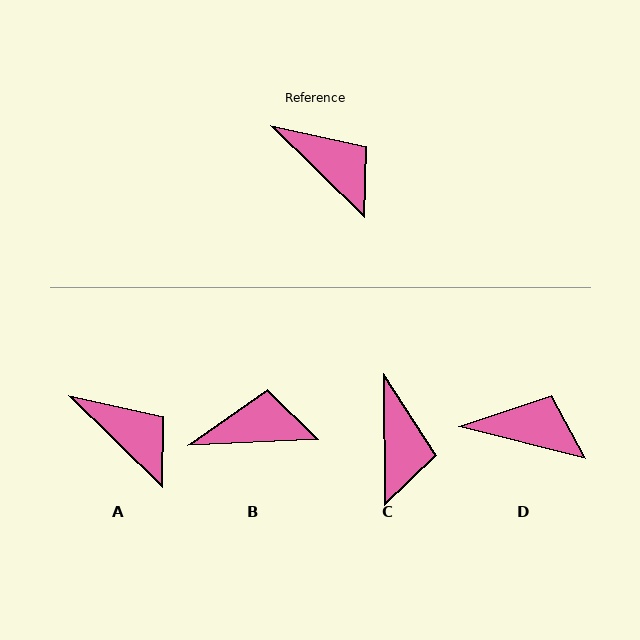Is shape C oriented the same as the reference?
No, it is off by about 45 degrees.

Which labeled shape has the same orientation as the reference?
A.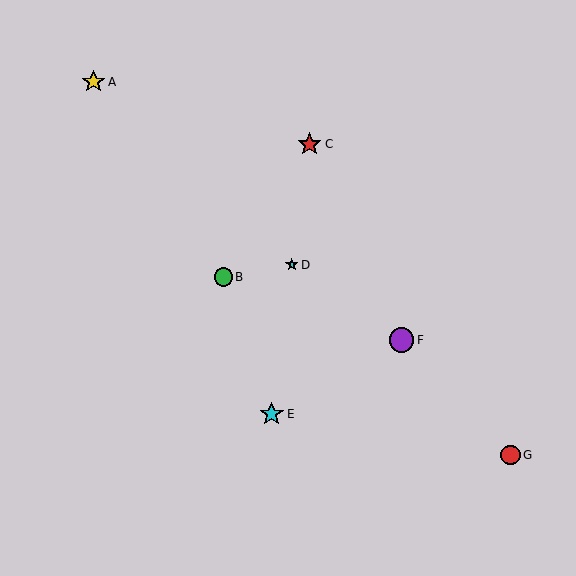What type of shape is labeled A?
Shape A is a yellow star.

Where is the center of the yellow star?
The center of the yellow star is at (94, 82).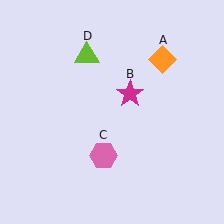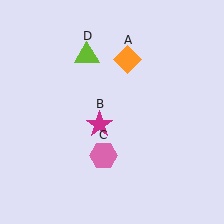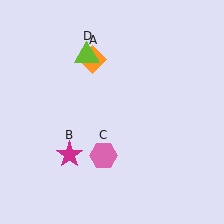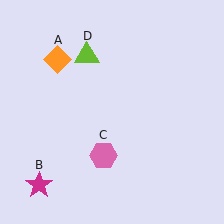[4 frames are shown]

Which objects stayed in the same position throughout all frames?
Pink hexagon (object C) and lime triangle (object D) remained stationary.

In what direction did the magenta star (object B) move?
The magenta star (object B) moved down and to the left.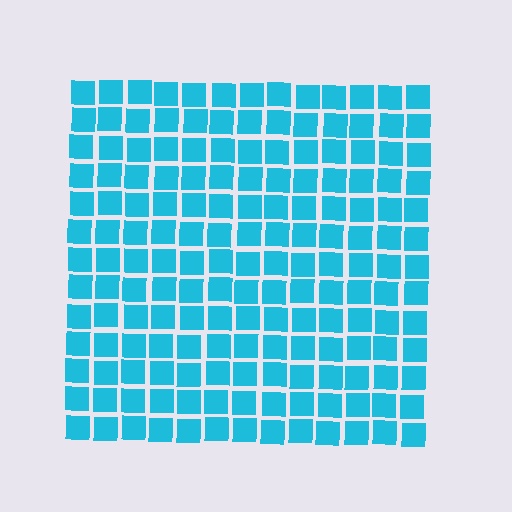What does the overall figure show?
The overall figure shows a square.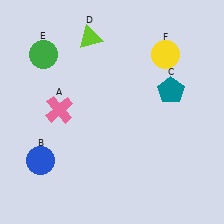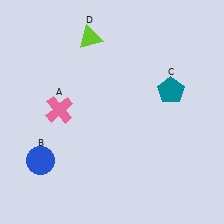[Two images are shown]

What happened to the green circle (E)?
The green circle (E) was removed in Image 2. It was in the top-left area of Image 1.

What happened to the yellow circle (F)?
The yellow circle (F) was removed in Image 2. It was in the top-right area of Image 1.